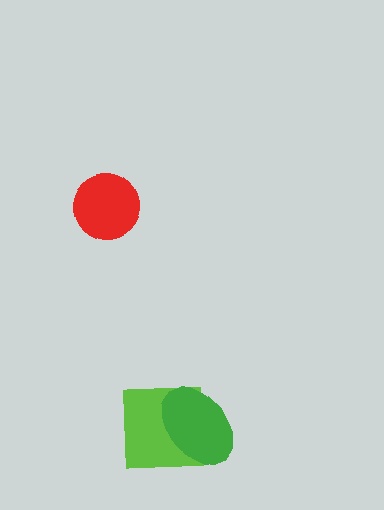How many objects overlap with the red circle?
0 objects overlap with the red circle.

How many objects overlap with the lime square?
1 object overlaps with the lime square.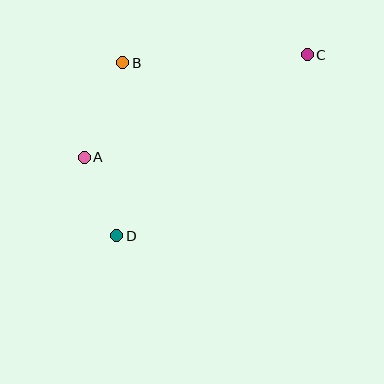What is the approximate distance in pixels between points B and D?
The distance between B and D is approximately 173 pixels.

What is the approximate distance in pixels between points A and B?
The distance between A and B is approximately 102 pixels.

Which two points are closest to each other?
Points A and D are closest to each other.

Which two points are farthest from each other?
Points C and D are farthest from each other.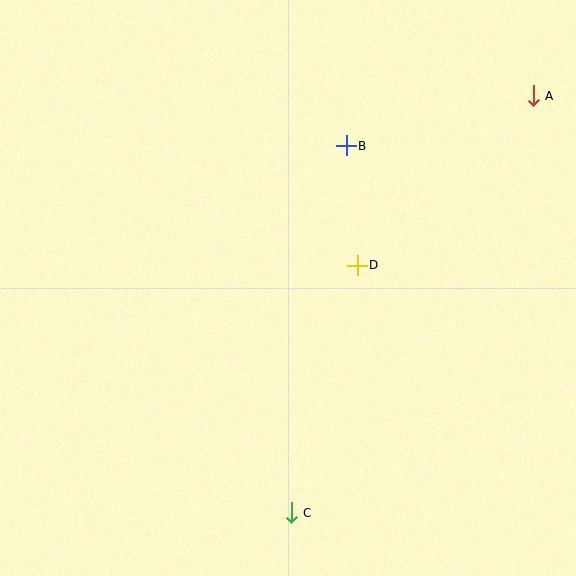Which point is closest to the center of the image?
Point D at (357, 265) is closest to the center.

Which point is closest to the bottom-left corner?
Point C is closest to the bottom-left corner.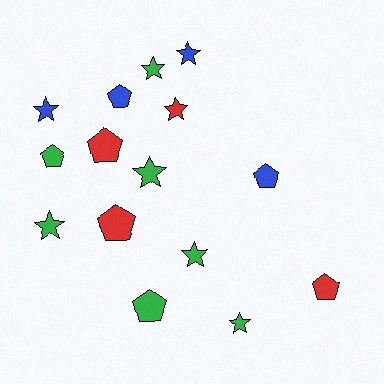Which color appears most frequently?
Green, with 7 objects.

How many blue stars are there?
There are 2 blue stars.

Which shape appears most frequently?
Star, with 8 objects.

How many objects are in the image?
There are 15 objects.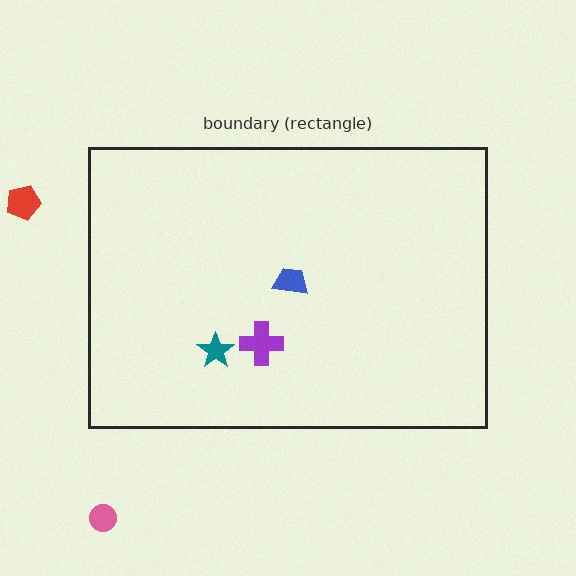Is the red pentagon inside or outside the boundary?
Outside.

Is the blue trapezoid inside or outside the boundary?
Inside.